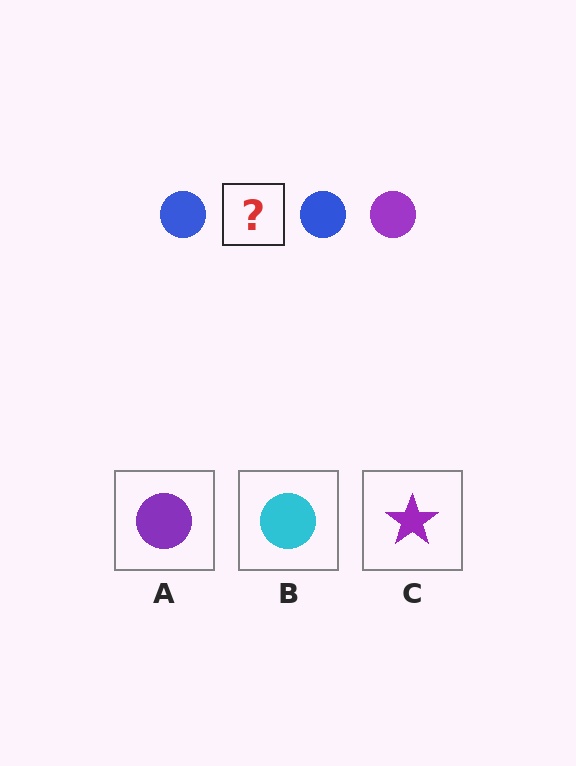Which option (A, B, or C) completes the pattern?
A.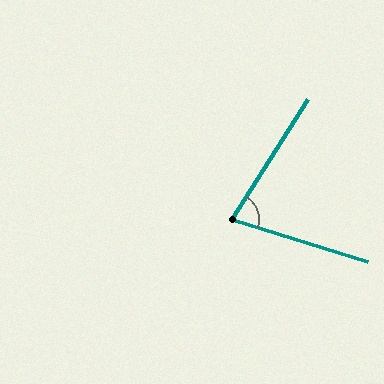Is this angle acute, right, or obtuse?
It is acute.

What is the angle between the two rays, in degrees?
Approximately 75 degrees.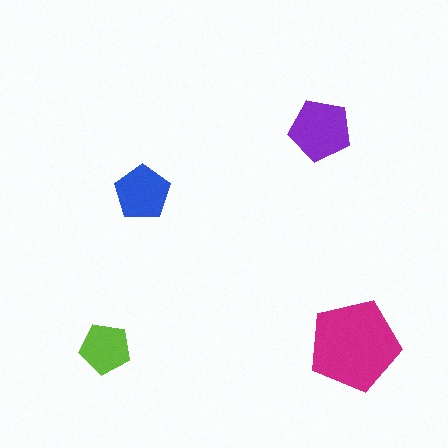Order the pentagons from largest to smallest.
the magenta one, the purple one, the blue one, the lime one.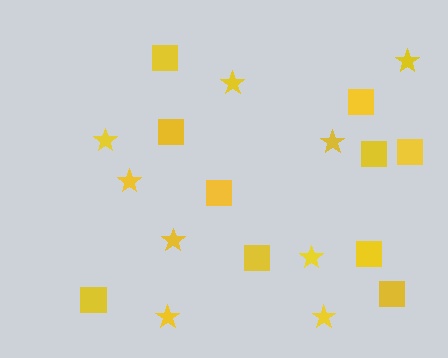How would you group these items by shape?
There are 2 groups: one group of squares (10) and one group of stars (9).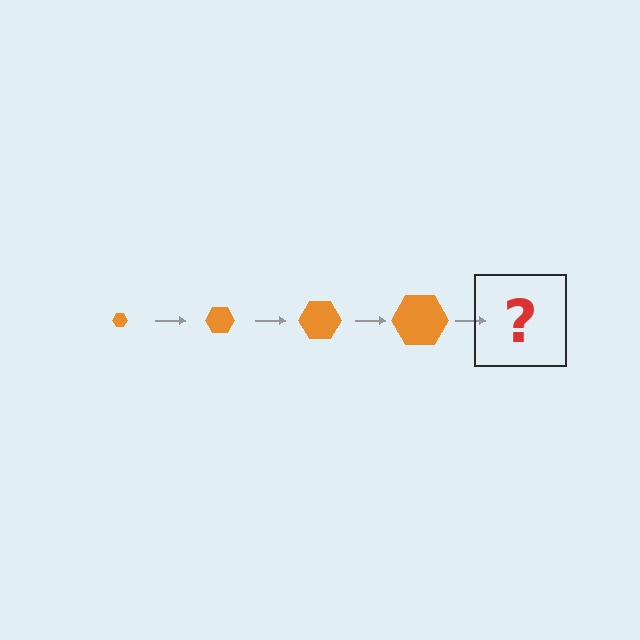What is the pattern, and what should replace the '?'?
The pattern is that the hexagon gets progressively larger each step. The '?' should be an orange hexagon, larger than the previous one.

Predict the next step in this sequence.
The next step is an orange hexagon, larger than the previous one.